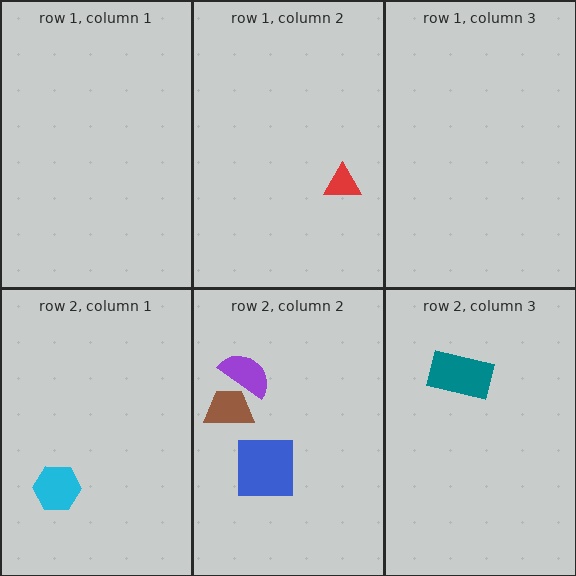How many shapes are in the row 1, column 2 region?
1.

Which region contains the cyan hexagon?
The row 2, column 1 region.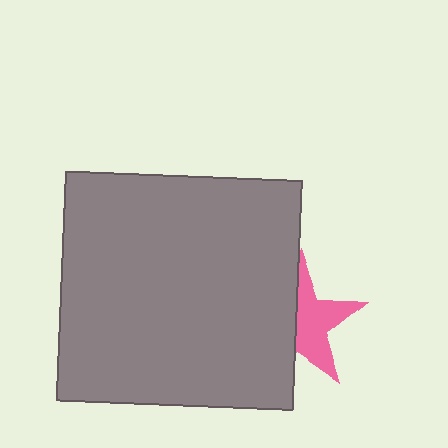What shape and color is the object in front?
The object in front is a gray rectangle.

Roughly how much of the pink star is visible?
About half of it is visible (roughly 51%).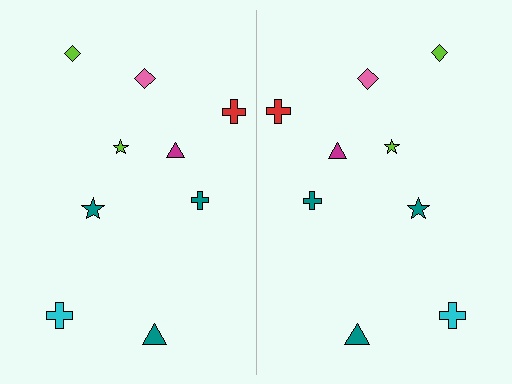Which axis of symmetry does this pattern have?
The pattern has a vertical axis of symmetry running through the center of the image.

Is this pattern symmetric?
Yes, this pattern has bilateral (reflection) symmetry.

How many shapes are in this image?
There are 18 shapes in this image.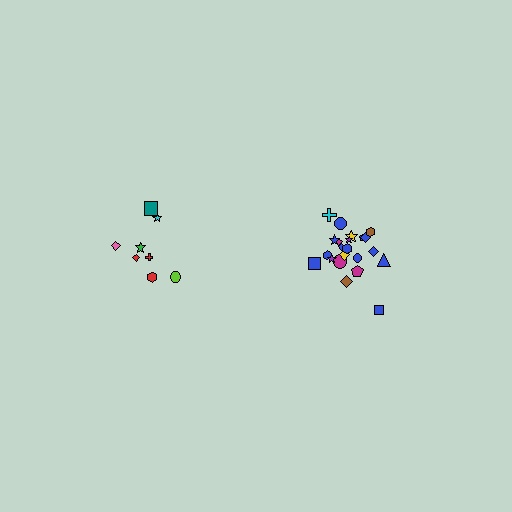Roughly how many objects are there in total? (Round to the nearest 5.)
Roughly 30 objects in total.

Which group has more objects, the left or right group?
The right group.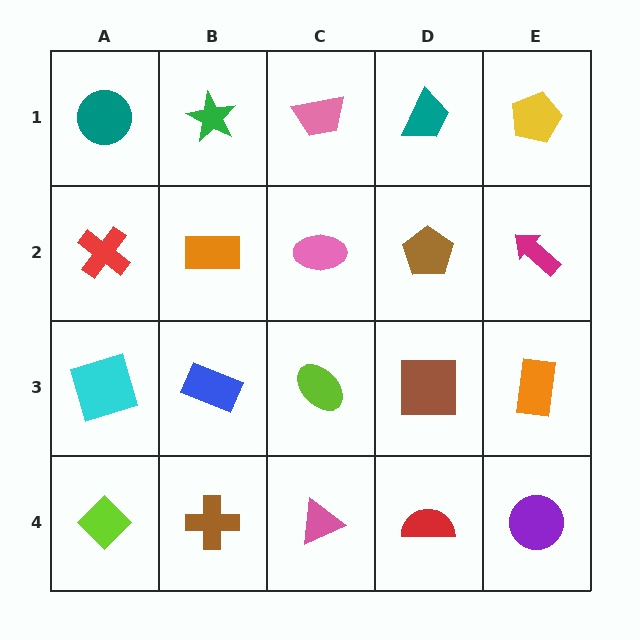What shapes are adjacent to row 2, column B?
A green star (row 1, column B), a blue rectangle (row 3, column B), a red cross (row 2, column A), a pink ellipse (row 2, column C).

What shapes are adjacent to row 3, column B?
An orange rectangle (row 2, column B), a brown cross (row 4, column B), a cyan square (row 3, column A), a lime ellipse (row 3, column C).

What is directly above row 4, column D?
A brown square.